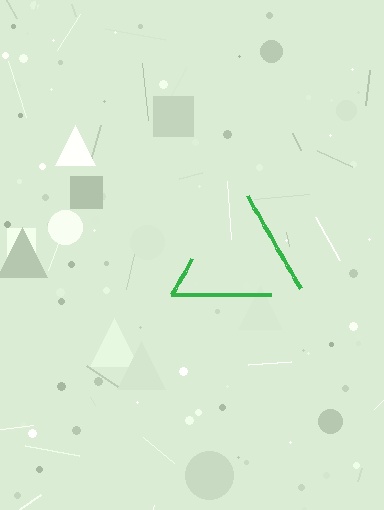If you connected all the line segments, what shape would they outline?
They would outline a triangle.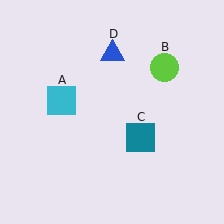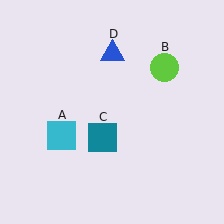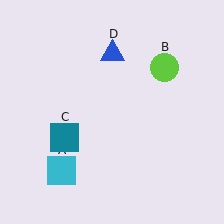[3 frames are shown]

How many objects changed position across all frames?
2 objects changed position: cyan square (object A), teal square (object C).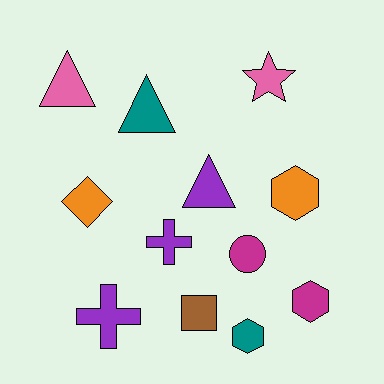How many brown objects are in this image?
There is 1 brown object.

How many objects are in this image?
There are 12 objects.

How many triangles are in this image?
There are 3 triangles.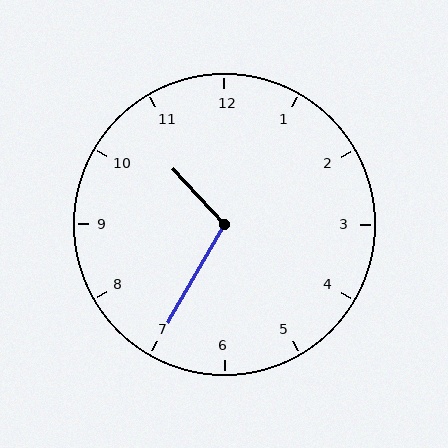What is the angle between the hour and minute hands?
Approximately 108 degrees.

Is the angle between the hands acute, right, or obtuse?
It is obtuse.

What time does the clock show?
10:35.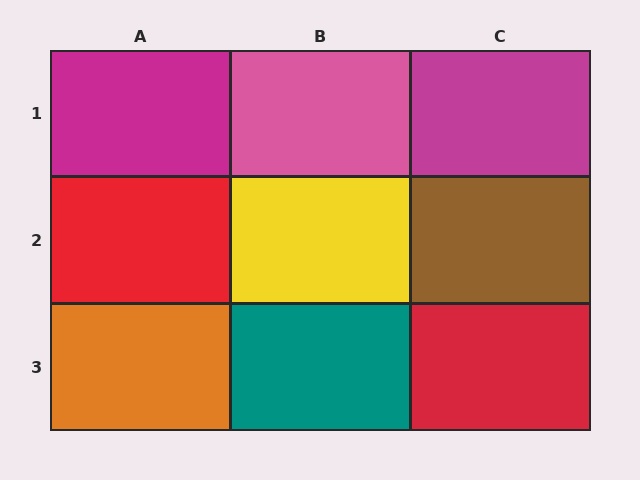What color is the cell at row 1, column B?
Pink.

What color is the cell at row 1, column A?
Magenta.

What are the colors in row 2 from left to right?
Red, yellow, brown.